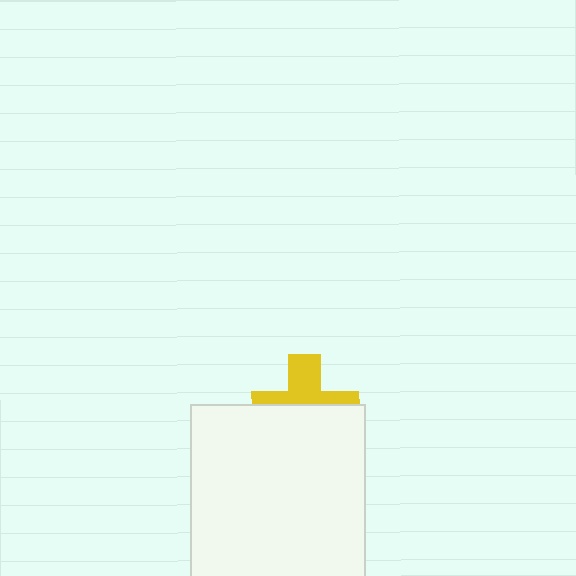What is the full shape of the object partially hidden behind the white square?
The partially hidden object is a yellow cross.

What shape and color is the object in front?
The object in front is a white square.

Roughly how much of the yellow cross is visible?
A small part of it is visible (roughly 43%).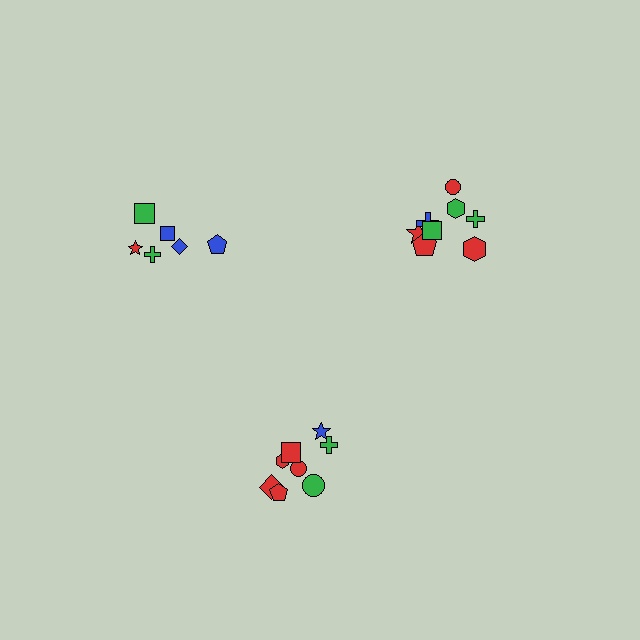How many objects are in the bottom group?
There are 8 objects.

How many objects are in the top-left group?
There are 6 objects.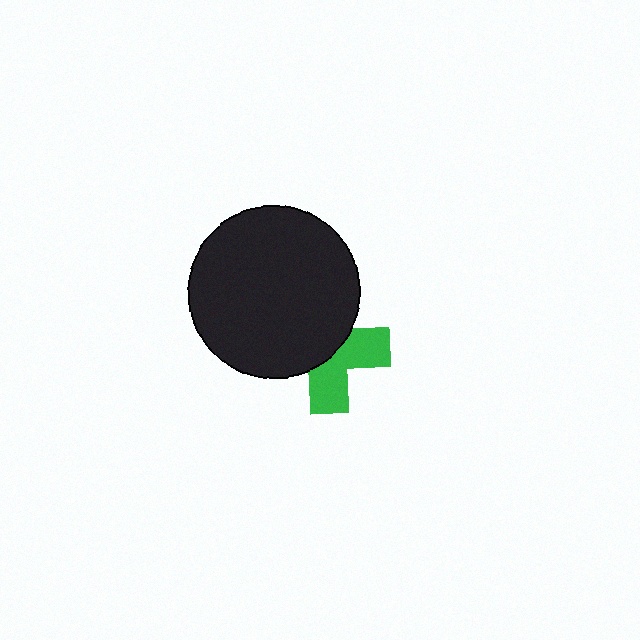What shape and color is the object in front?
The object in front is a black circle.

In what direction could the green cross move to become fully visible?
The green cross could move toward the lower-right. That would shift it out from behind the black circle entirely.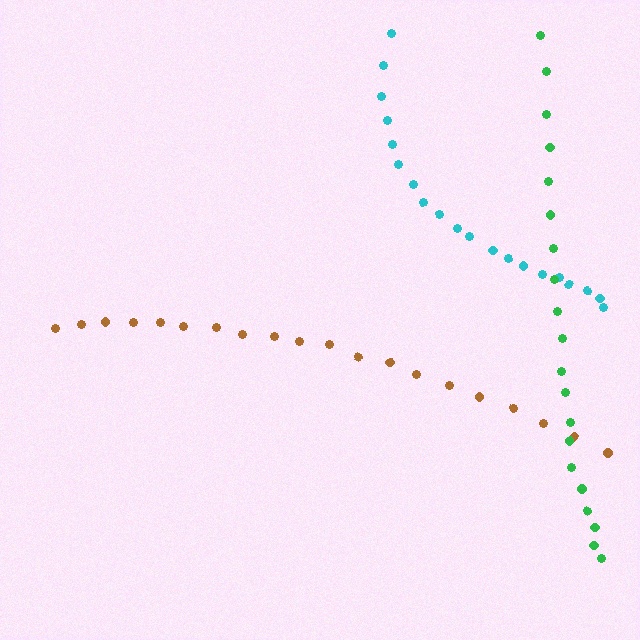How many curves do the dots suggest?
There are 3 distinct paths.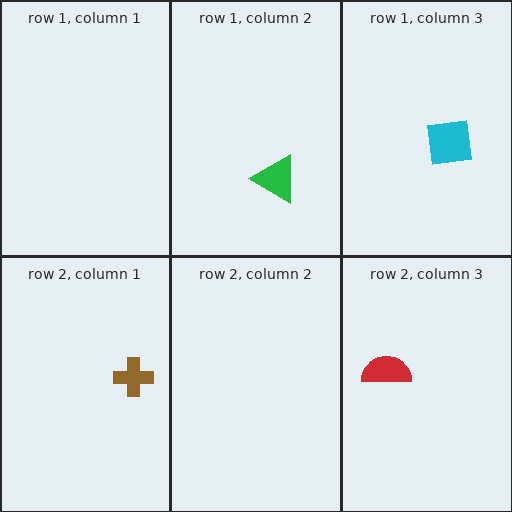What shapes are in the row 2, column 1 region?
The brown cross.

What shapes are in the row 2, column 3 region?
The red semicircle.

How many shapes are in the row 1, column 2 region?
1.